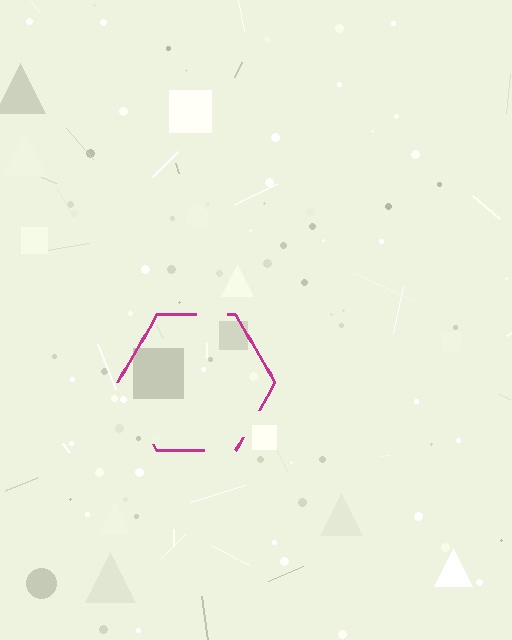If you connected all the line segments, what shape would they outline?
They would outline a hexagon.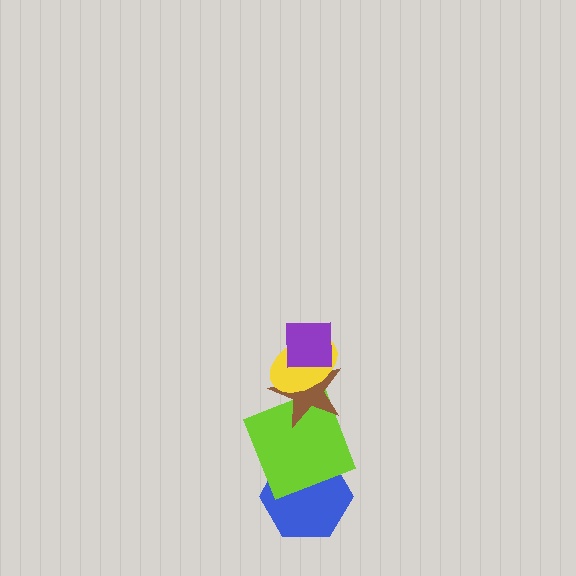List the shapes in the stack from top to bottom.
From top to bottom: the purple square, the yellow ellipse, the brown star, the lime square, the blue hexagon.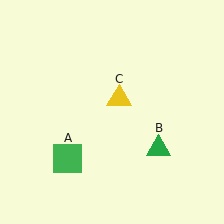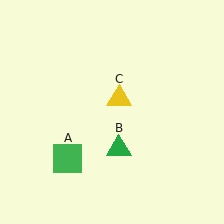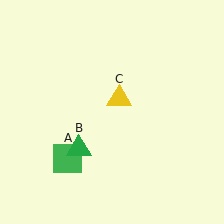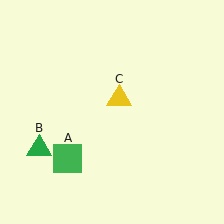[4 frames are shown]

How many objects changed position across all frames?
1 object changed position: green triangle (object B).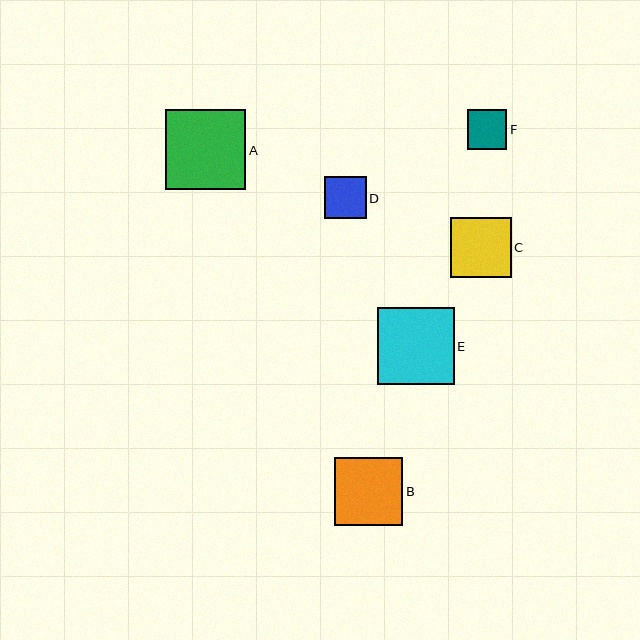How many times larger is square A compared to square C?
Square A is approximately 1.3 times the size of square C.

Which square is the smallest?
Square F is the smallest with a size of approximately 39 pixels.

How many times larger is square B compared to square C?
Square B is approximately 1.1 times the size of square C.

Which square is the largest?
Square A is the largest with a size of approximately 80 pixels.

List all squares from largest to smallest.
From largest to smallest: A, E, B, C, D, F.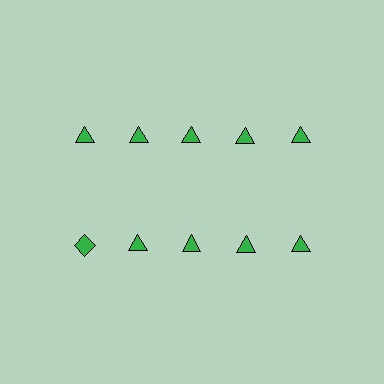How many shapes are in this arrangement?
There are 10 shapes arranged in a grid pattern.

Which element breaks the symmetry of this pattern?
The green diamond in the second row, leftmost column breaks the symmetry. All other shapes are green triangles.